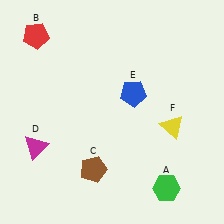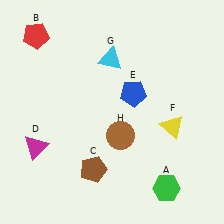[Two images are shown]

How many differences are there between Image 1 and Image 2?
There are 2 differences between the two images.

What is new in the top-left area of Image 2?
A cyan triangle (G) was added in the top-left area of Image 2.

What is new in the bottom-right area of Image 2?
A brown circle (H) was added in the bottom-right area of Image 2.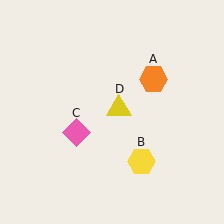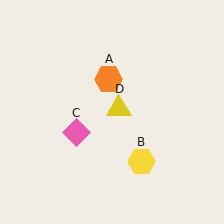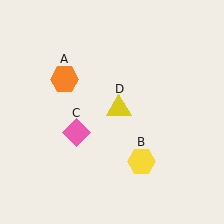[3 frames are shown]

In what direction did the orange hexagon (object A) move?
The orange hexagon (object A) moved left.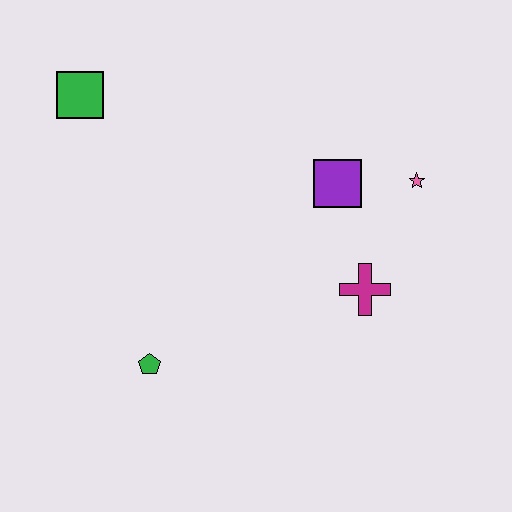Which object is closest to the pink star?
The purple square is closest to the pink star.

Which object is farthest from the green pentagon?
The pink star is farthest from the green pentagon.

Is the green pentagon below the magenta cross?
Yes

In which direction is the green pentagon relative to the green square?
The green pentagon is below the green square.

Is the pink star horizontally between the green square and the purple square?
No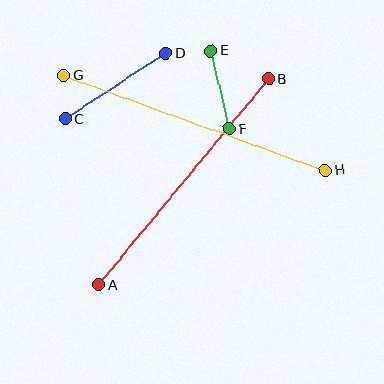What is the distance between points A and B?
The distance is approximately 267 pixels.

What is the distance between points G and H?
The distance is approximately 278 pixels.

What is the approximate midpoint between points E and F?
The midpoint is at approximately (220, 90) pixels.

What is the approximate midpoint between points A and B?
The midpoint is at approximately (184, 182) pixels.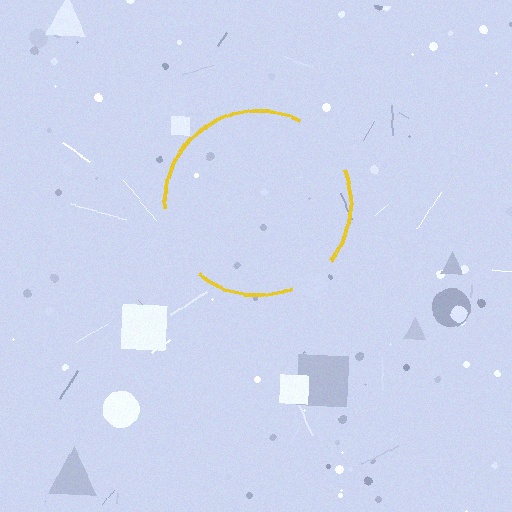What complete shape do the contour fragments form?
The contour fragments form a circle.